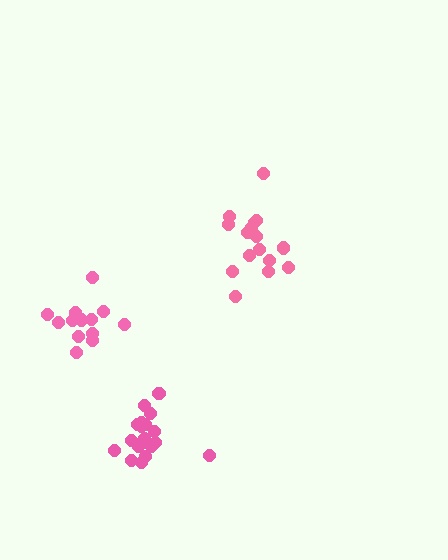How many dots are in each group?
Group 1: 17 dots, Group 2: 14 dots, Group 3: 19 dots (50 total).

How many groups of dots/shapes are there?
There are 3 groups.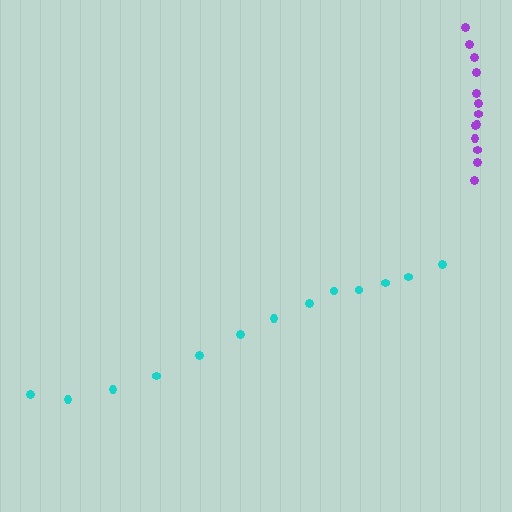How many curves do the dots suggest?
There are 2 distinct paths.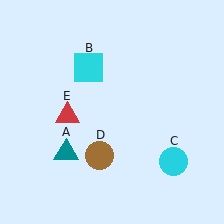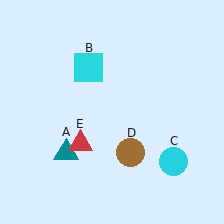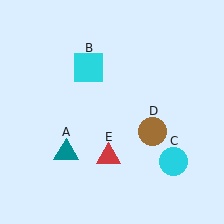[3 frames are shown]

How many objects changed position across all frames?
2 objects changed position: brown circle (object D), red triangle (object E).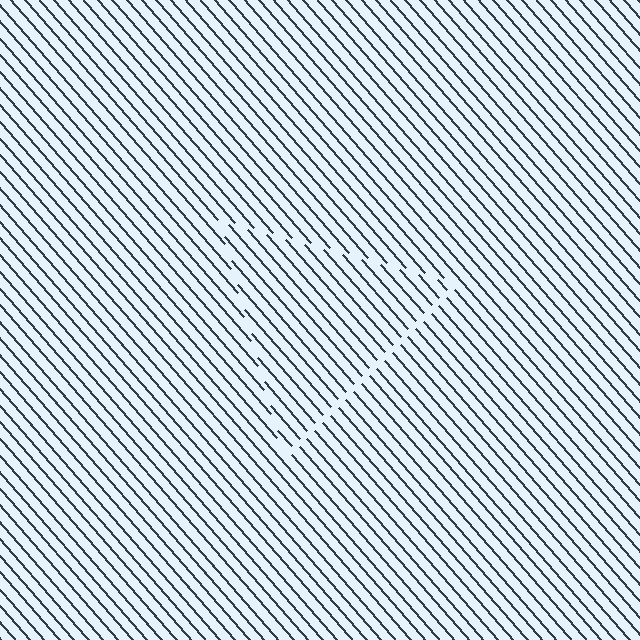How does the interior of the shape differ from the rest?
The interior of the shape contains the same grating, shifted by half a period — the contour is defined by the phase discontinuity where line-ends from the inner and outer gratings abut.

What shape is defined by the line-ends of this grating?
An illusory triangle. The interior of the shape contains the same grating, shifted by half a period — the contour is defined by the phase discontinuity where line-ends from the inner and outer gratings abut.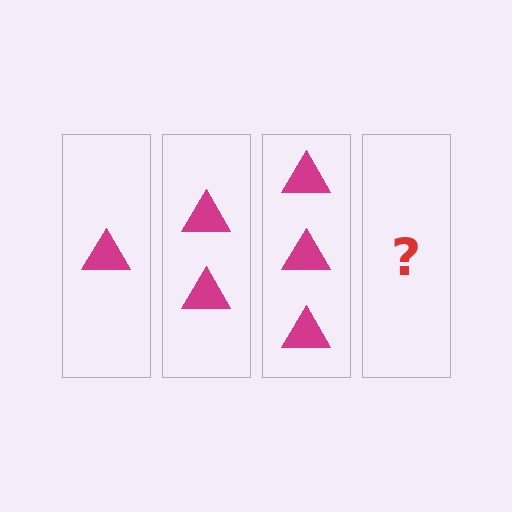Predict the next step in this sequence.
The next step is 4 triangles.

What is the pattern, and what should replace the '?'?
The pattern is that each step adds one more triangle. The '?' should be 4 triangles.